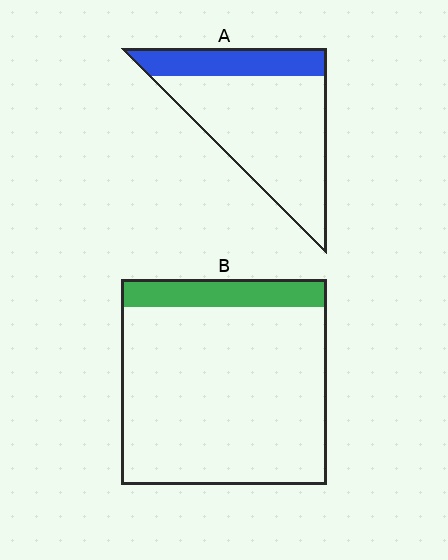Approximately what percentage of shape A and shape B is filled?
A is approximately 25% and B is approximately 15%.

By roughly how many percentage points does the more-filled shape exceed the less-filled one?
By roughly 10 percentage points (A over B).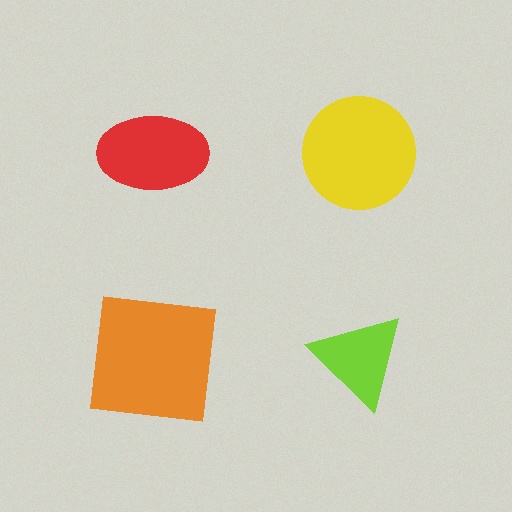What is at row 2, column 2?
A lime triangle.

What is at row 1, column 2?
A yellow circle.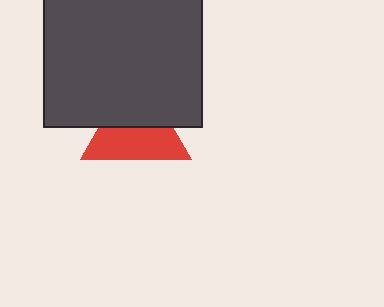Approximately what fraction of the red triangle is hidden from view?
Roughly 45% of the red triangle is hidden behind the dark gray square.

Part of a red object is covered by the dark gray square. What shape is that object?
It is a triangle.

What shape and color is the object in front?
The object in front is a dark gray square.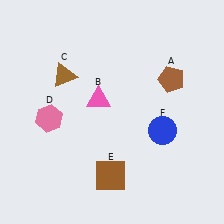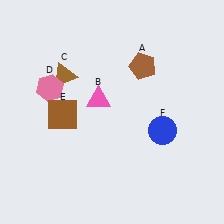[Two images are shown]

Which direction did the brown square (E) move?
The brown square (E) moved up.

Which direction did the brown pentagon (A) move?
The brown pentagon (A) moved left.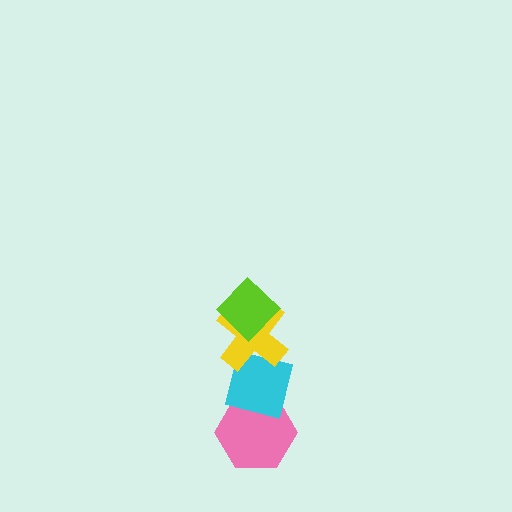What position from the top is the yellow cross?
The yellow cross is 2nd from the top.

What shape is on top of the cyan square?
The yellow cross is on top of the cyan square.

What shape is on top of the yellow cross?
The lime diamond is on top of the yellow cross.